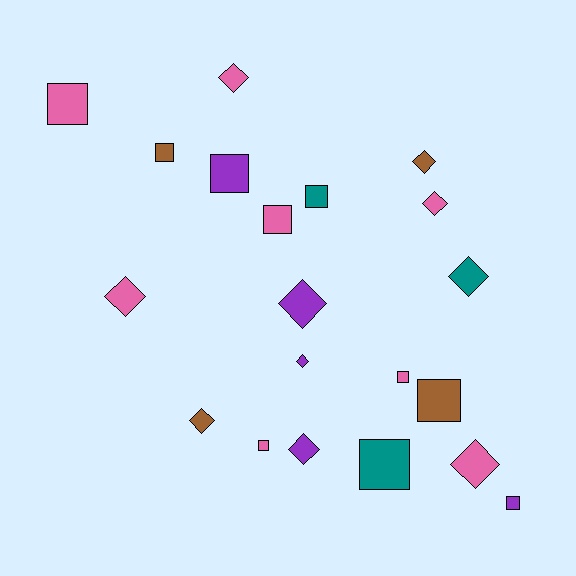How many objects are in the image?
There are 20 objects.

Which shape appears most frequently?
Square, with 10 objects.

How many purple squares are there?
There are 2 purple squares.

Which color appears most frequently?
Pink, with 8 objects.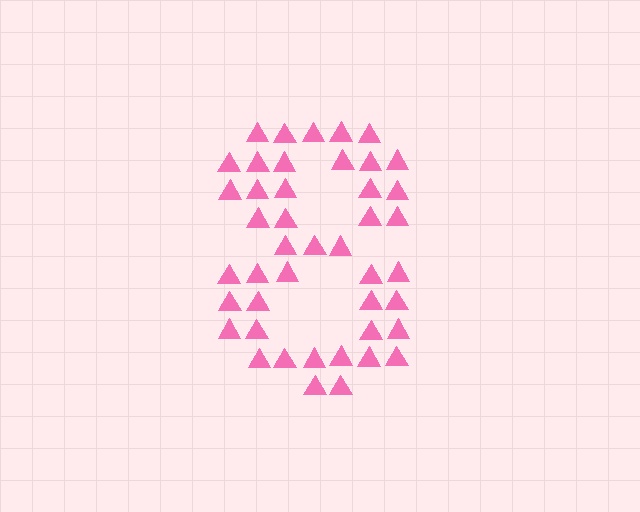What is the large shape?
The large shape is the digit 8.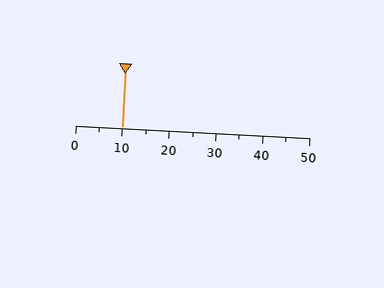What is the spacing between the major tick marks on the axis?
The major ticks are spaced 10 apart.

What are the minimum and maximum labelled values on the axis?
The axis runs from 0 to 50.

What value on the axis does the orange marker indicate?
The marker indicates approximately 10.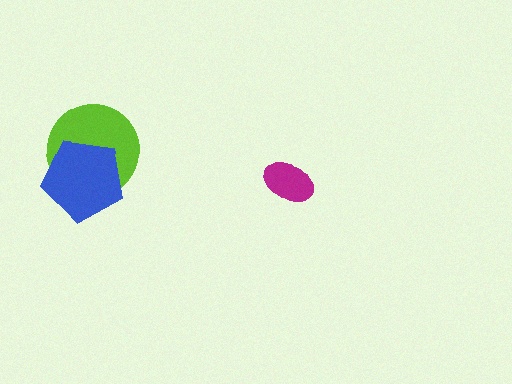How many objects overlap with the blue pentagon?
1 object overlaps with the blue pentagon.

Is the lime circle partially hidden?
Yes, it is partially covered by another shape.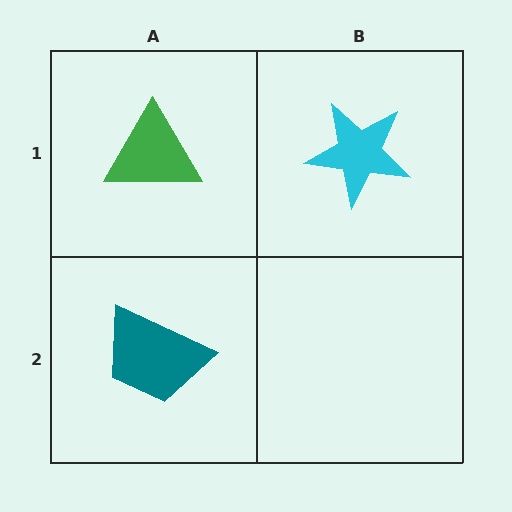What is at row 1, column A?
A green triangle.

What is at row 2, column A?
A teal trapezoid.